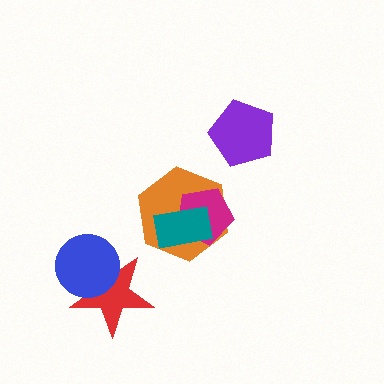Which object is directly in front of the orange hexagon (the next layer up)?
The magenta pentagon is directly in front of the orange hexagon.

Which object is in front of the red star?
The blue circle is in front of the red star.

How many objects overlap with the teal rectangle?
2 objects overlap with the teal rectangle.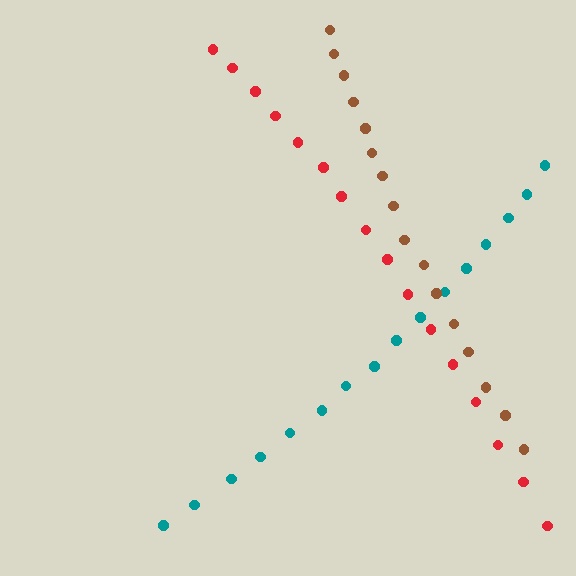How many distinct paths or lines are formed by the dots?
There are 3 distinct paths.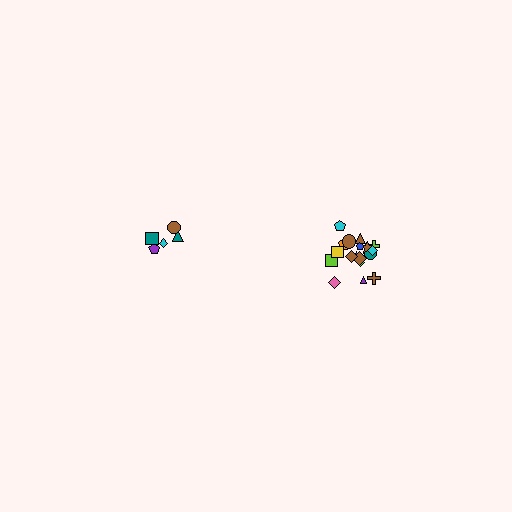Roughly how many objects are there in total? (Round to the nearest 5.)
Roughly 25 objects in total.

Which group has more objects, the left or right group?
The right group.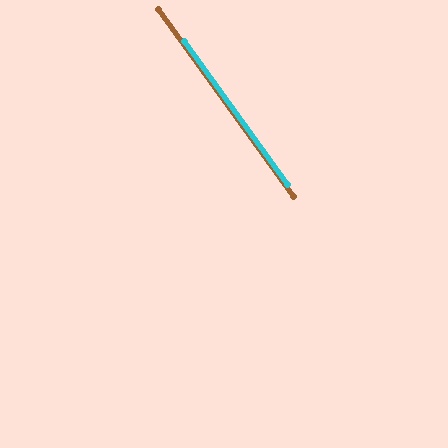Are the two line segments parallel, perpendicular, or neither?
Parallel — their directions differ by only 0.0°.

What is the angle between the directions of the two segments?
Approximately 0 degrees.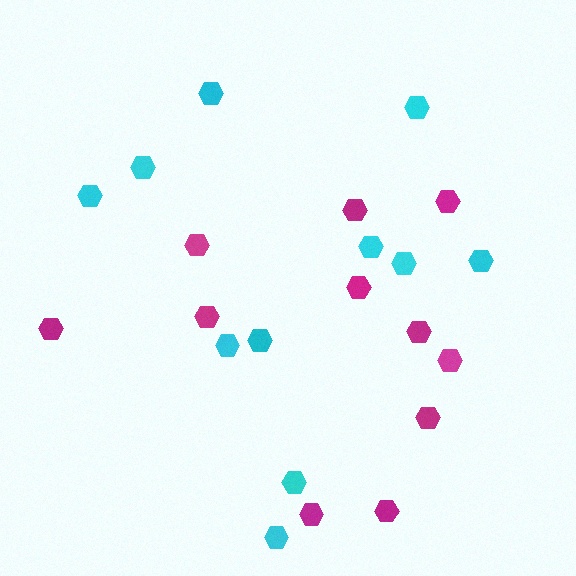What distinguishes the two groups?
There are 2 groups: one group of cyan hexagons (11) and one group of magenta hexagons (11).